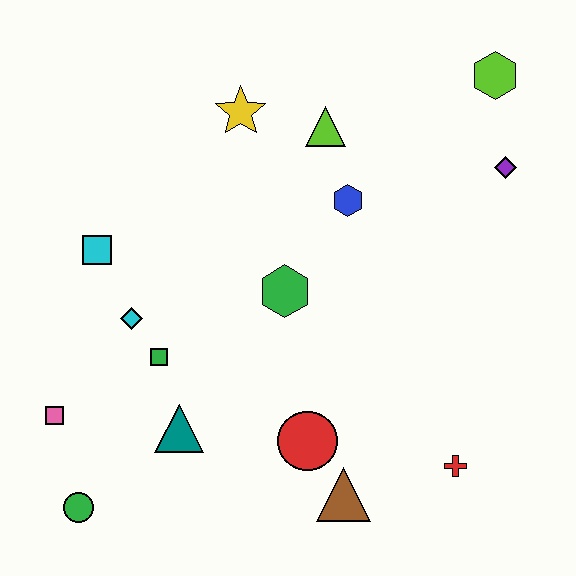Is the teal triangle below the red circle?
No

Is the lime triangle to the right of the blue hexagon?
No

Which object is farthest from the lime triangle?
The green circle is farthest from the lime triangle.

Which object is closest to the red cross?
The brown triangle is closest to the red cross.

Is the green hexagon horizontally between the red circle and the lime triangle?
No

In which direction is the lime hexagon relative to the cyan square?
The lime hexagon is to the right of the cyan square.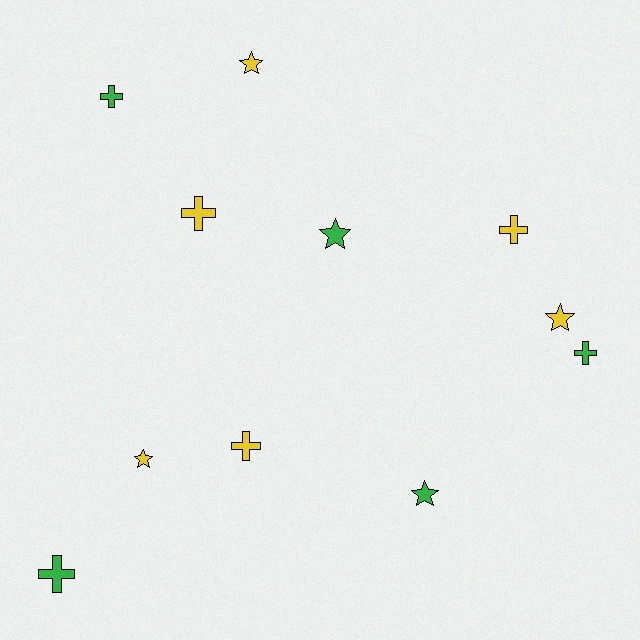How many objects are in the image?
There are 11 objects.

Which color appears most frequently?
Yellow, with 6 objects.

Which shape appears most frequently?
Cross, with 6 objects.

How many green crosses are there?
There are 3 green crosses.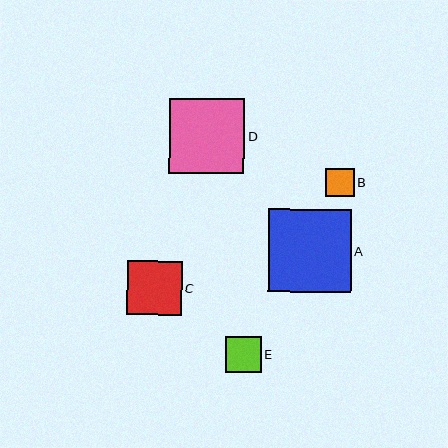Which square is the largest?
Square A is the largest with a size of approximately 83 pixels.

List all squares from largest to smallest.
From largest to smallest: A, D, C, E, B.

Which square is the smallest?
Square B is the smallest with a size of approximately 29 pixels.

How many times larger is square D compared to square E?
Square D is approximately 2.1 times the size of square E.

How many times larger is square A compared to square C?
Square A is approximately 1.5 times the size of square C.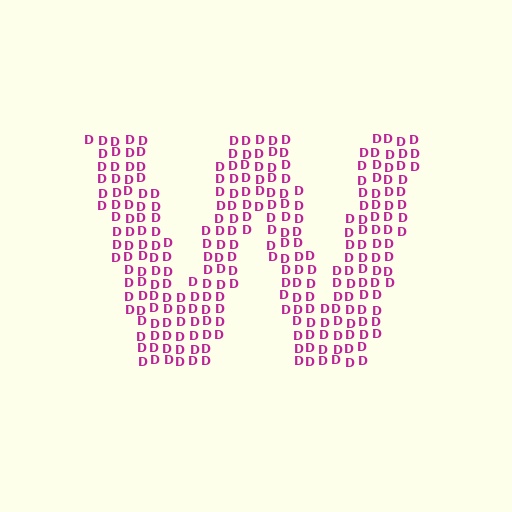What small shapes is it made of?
It is made of small letter D's.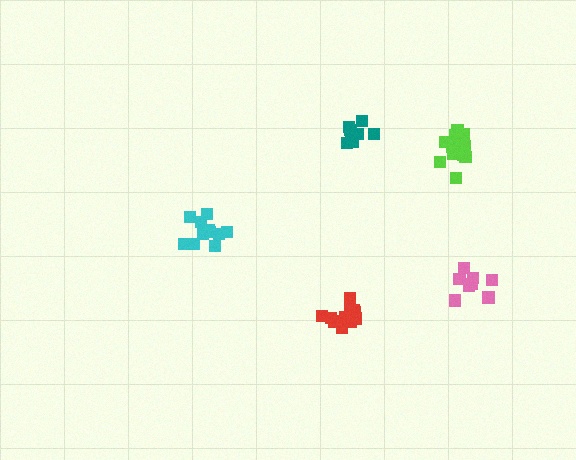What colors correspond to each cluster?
The clusters are colored: red, cyan, lime, teal, pink.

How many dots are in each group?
Group 1: 13 dots, Group 2: 11 dots, Group 3: 13 dots, Group 4: 8 dots, Group 5: 8 dots (53 total).